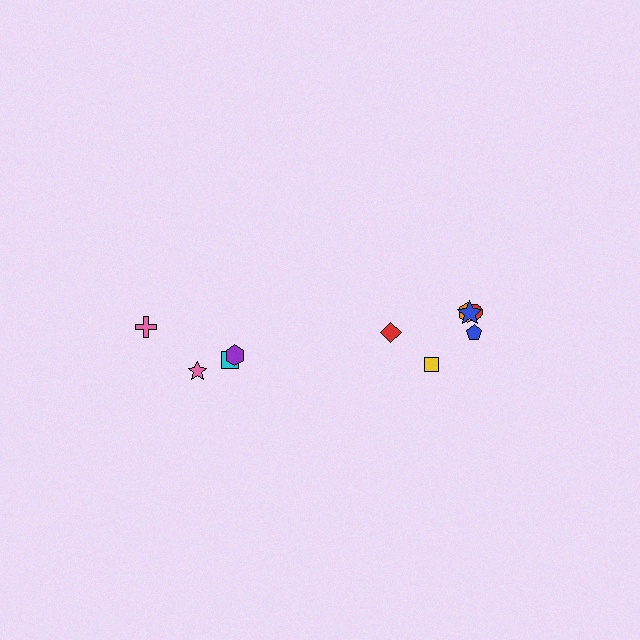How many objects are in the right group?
There are 6 objects.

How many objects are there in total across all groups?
There are 10 objects.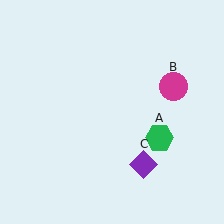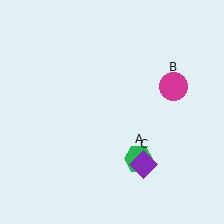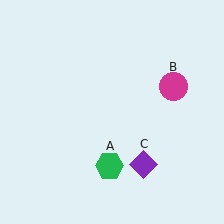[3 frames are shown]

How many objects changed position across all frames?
1 object changed position: green hexagon (object A).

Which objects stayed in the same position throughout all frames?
Magenta circle (object B) and purple diamond (object C) remained stationary.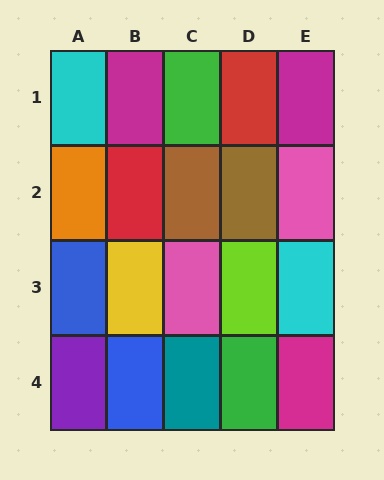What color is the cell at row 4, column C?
Teal.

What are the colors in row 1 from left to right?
Cyan, magenta, green, red, magenta.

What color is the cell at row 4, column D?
Green.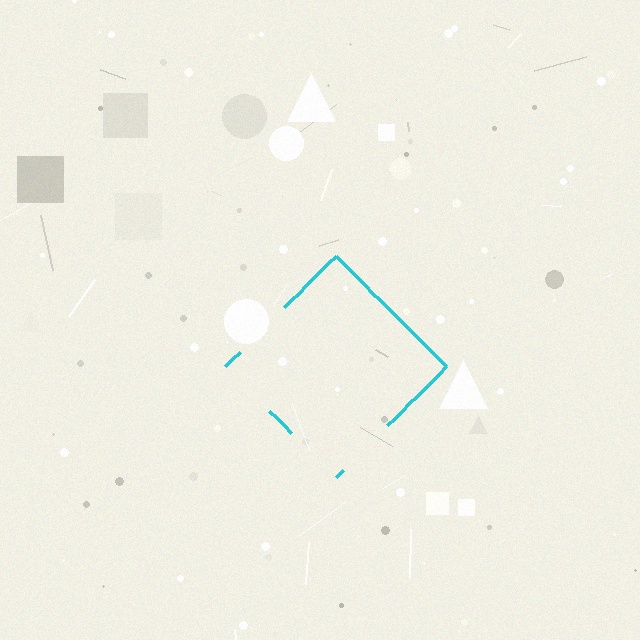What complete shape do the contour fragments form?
The contour fragments form a diamond.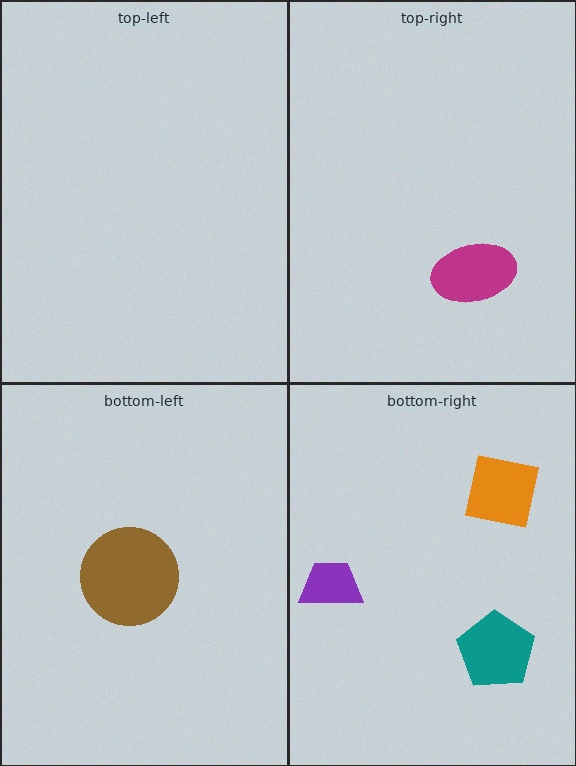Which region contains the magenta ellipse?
The top-right region.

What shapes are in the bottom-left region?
The brown circle.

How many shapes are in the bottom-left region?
1.